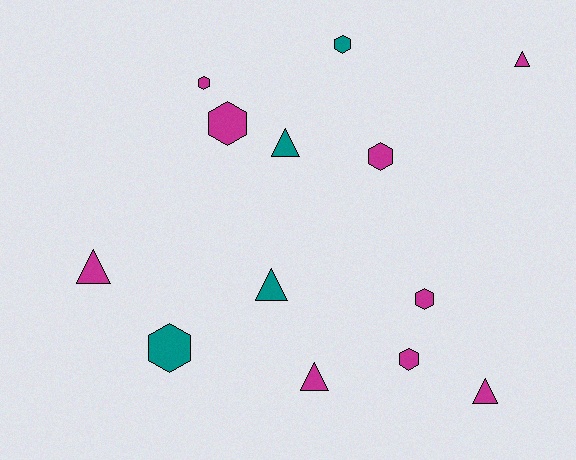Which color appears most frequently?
Magenta, with 9 objects.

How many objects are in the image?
There are 13 objects.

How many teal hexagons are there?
There are 2 teal hexagons.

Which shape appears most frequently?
Hexagon, with 7 objects.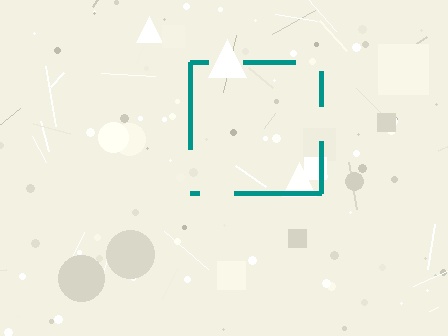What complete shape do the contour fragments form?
The contour fragments form a square.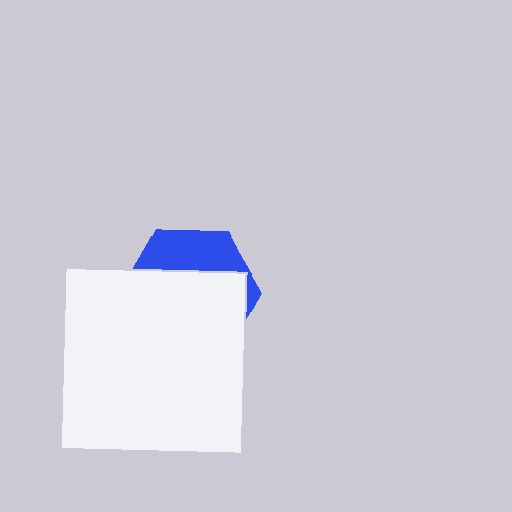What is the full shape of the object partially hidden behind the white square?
The partially hidden object is a blue hexagon.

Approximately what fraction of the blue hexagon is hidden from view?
Roughly 69% of the blue hexagon is hidden behind the white square.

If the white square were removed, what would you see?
You would see the complete blue hexagon.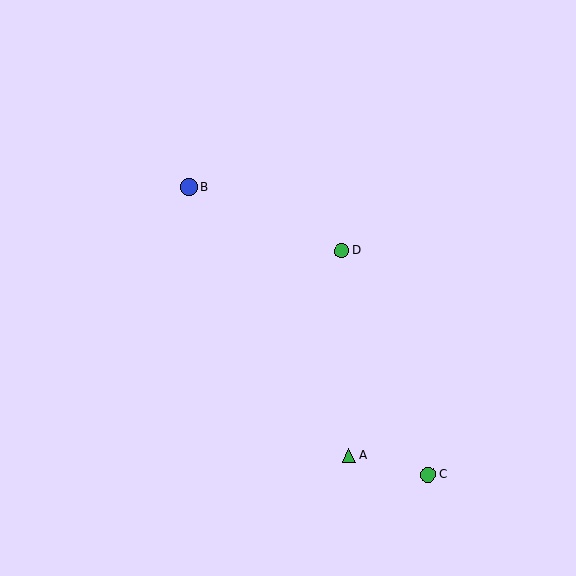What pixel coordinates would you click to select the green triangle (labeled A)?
Click at (349, 456) to select the green triangle A.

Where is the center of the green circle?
The center of the green circle is at (428, 475).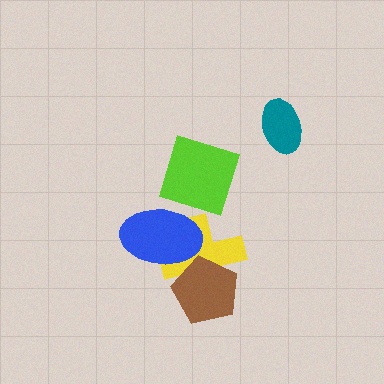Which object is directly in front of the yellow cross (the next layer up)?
The blue ellipse is directly in front of the yellow cross.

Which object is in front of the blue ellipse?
The lime diamond is in front of the blue ellipse.